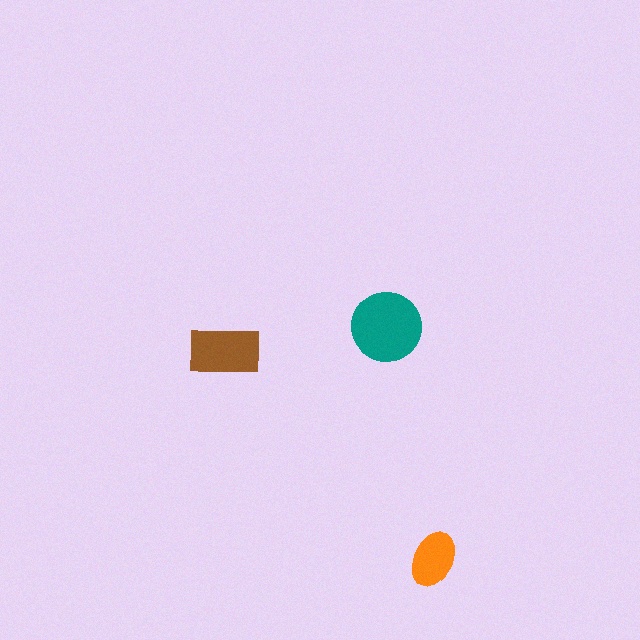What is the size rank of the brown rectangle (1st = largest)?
2nd.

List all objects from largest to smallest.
The teal circle, the brown rectangle, the orange ellipse.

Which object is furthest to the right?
The orange ellipse is rightmost.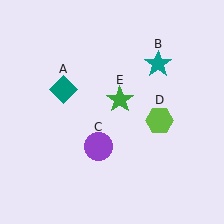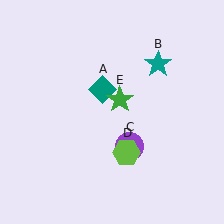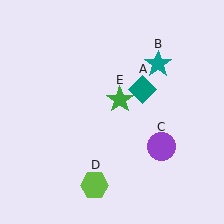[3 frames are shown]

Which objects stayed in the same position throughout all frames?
Teal star (object B) and green star (object E) remained stationary.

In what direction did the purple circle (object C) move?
The purple circle (object C) moved right.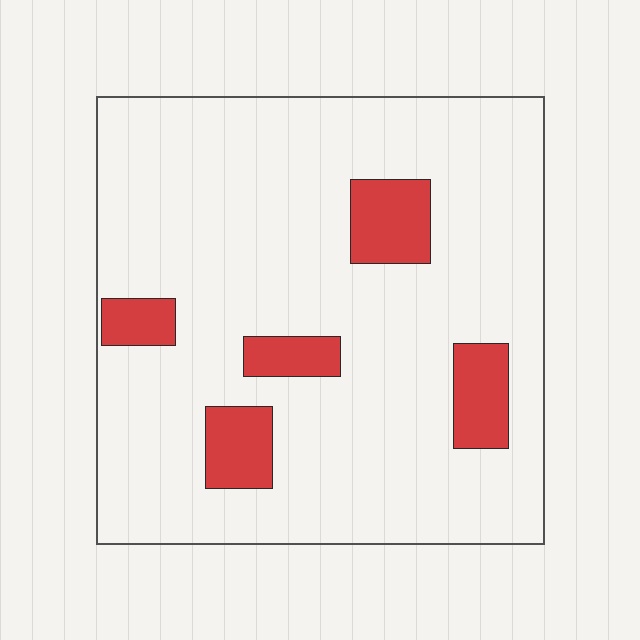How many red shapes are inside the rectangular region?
5.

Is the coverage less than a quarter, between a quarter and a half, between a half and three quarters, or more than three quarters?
Less than a quarter.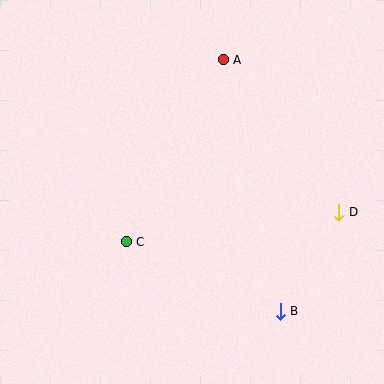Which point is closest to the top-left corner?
Point A is closest to the top-left corner.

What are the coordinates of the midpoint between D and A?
The midpoint between D and A is at (281, 136).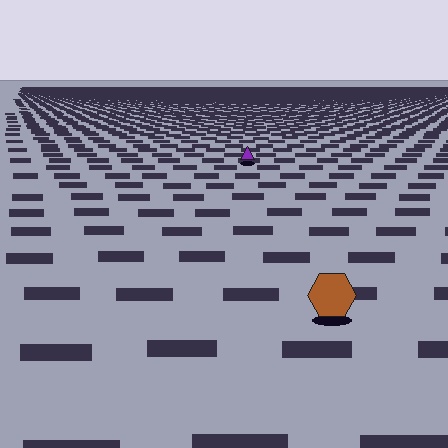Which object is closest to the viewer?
The brown hexagon is closest. The texture marks near it are larger and more spread out.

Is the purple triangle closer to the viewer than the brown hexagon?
No. The brown hexagon is closer — you can tell from the texture gradient: the ground texture is coarser near it.